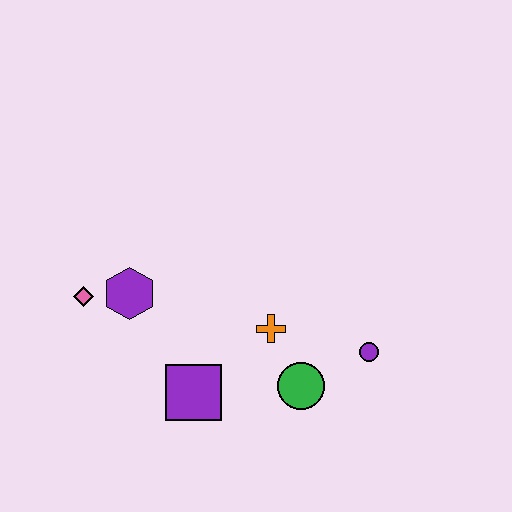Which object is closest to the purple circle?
The green circle is closest to the purple circle.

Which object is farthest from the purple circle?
The pink diamond is farthest from the purple circle.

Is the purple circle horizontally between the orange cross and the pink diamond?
No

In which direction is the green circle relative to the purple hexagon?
The green circle is to the right of the purple hexagon.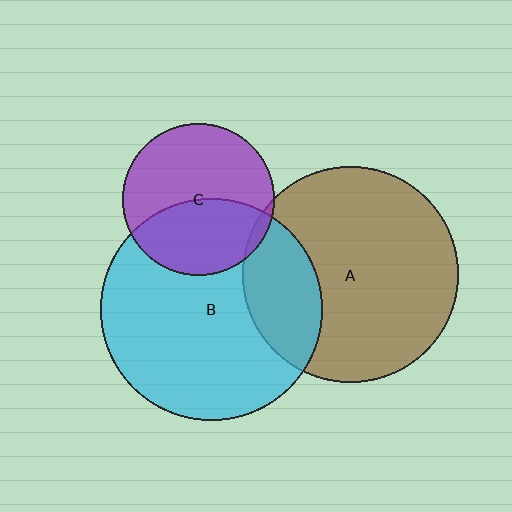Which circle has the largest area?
Circle B (cyan).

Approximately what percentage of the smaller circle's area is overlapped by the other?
Approximately 5%.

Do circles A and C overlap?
Yes.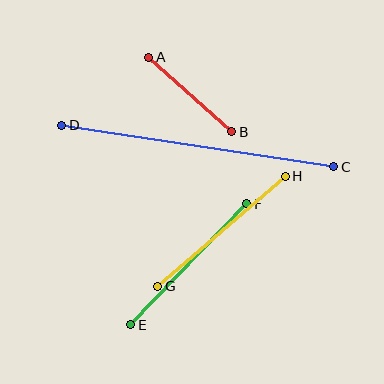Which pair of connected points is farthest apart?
Points C and D are farthest apart.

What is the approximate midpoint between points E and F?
The midpoint is at approximately (189, 264) pixels.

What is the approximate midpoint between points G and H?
The midpoint is at approximately (221, 231) pixels.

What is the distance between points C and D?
The distance is approximately 275 pixels.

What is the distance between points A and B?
The distance is approximately 112 pixels.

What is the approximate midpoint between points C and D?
The midpoint is at approximately (198, 146) pixels.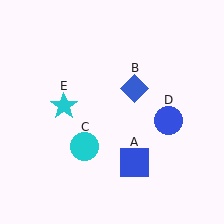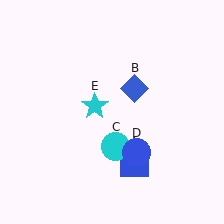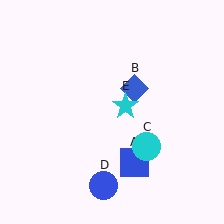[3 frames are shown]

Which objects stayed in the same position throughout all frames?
Blue square (object A) and blue diamond (object B) remained stationary.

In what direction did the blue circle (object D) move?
The blue circle (object D) moved down and to the left.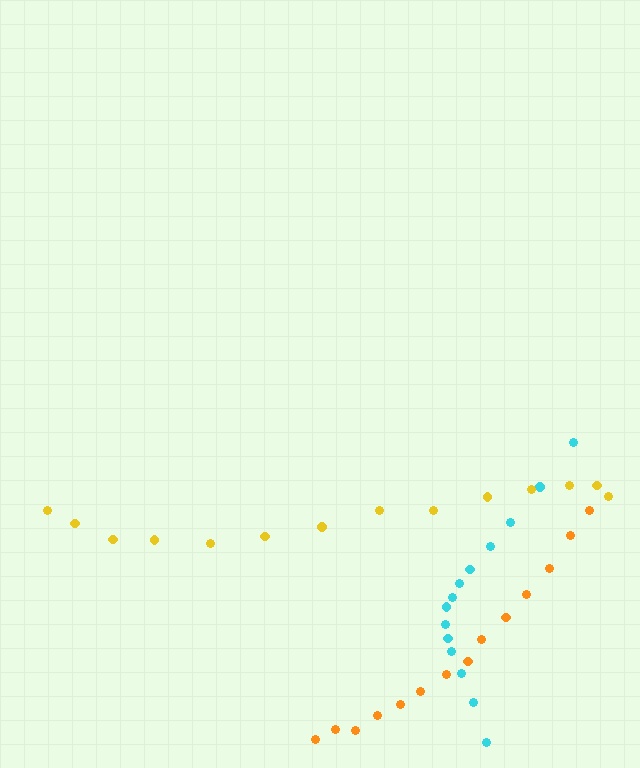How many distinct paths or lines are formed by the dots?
There are 3 distinct paths.